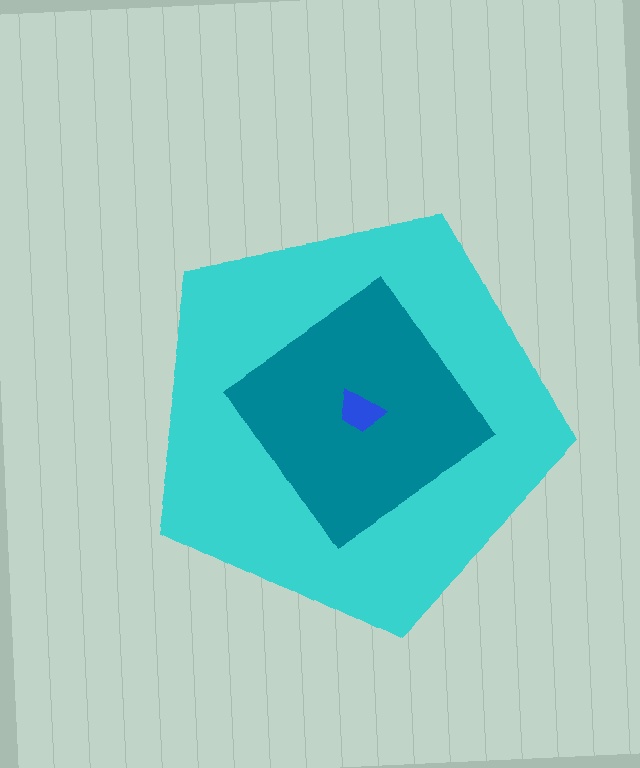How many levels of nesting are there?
3.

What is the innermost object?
The blue trapezoid.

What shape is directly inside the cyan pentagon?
The teal diamond.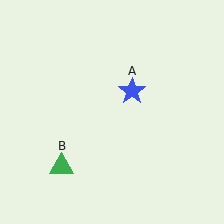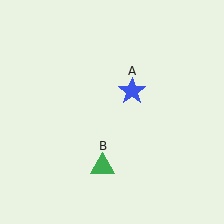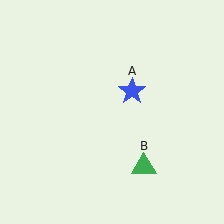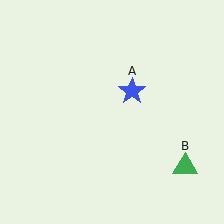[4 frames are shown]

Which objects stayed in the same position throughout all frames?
Blue star (object A) remained stationary.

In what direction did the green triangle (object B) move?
The green triangle (object B) moved right.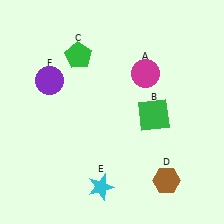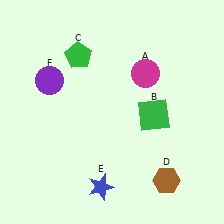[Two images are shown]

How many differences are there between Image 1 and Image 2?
There is 1 difference between the two images.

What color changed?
The star (E) changed from cyan in Image 1 to blue in Image 2.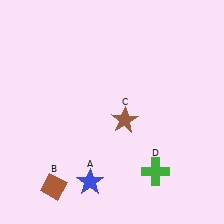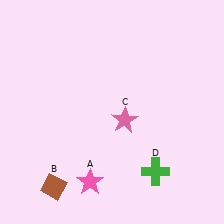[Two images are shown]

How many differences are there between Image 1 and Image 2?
There are 2 differences between the two images.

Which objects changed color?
A changed from blue to pink. C changed from brown to pink.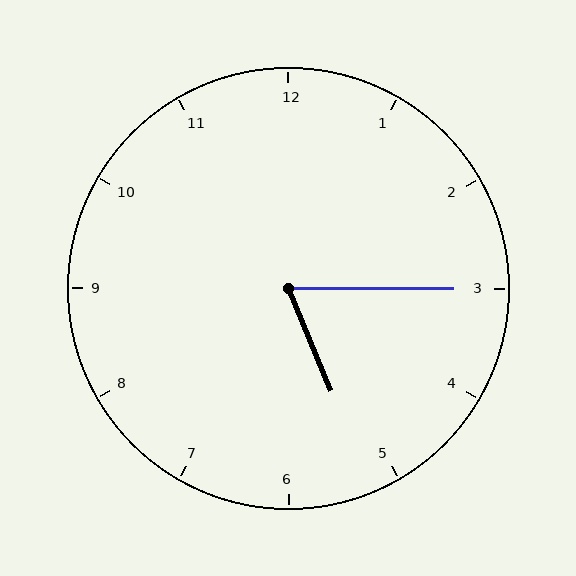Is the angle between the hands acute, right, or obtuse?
It is acute.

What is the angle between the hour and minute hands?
Approximately 68 degrees.